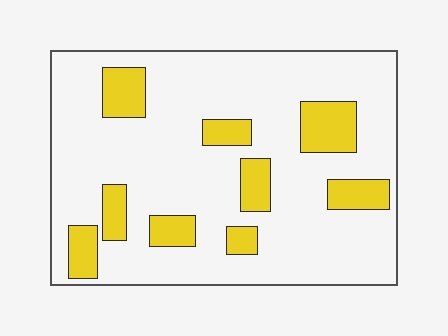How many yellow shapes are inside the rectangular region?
9.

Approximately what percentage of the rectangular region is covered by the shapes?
Approximately 20%.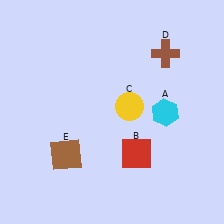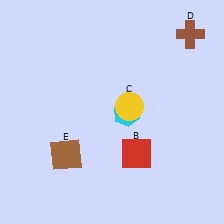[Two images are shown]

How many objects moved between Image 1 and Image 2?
2 objects moved between the two images.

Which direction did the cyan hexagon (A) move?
The cyan hexagon (A) moved left.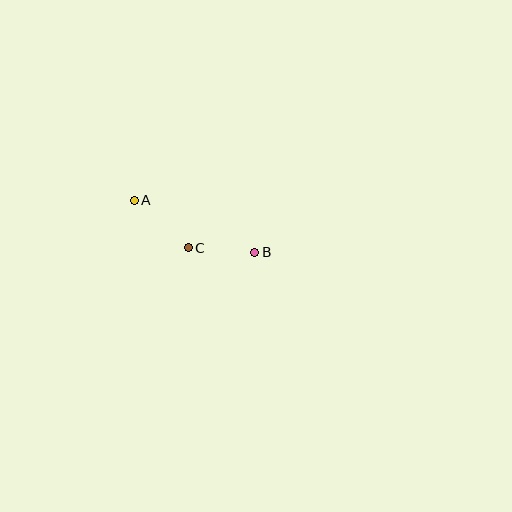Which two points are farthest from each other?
Points A and B are farthest from each other.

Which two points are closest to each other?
Points B and C are closest to each other.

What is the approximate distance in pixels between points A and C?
The distance between A and C is approximately 72 pixels.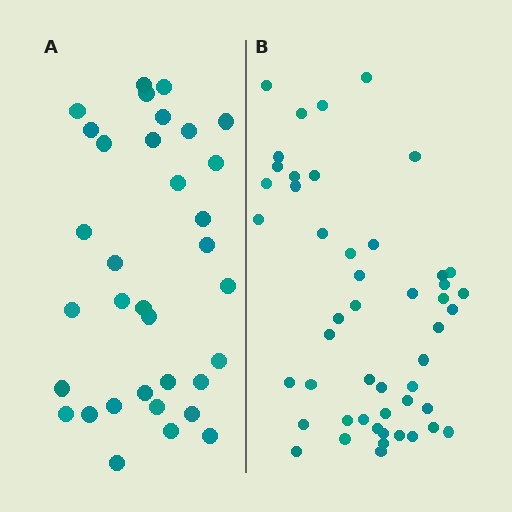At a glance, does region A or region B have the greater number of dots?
Region B (the right region) has more dots.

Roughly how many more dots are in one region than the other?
Region B has approximately 15 more dots than region A.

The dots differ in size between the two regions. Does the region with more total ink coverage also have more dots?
No. Region A has more total ink coverage because its dots are larger, but region B actually contains more individual dots. Total area can be misleading — the number of items is what matters here.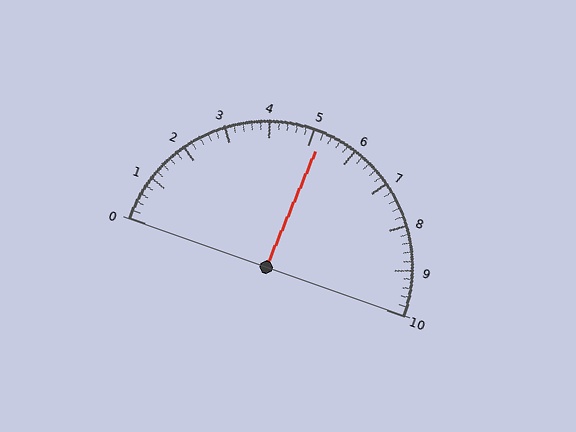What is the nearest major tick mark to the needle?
The nearest major tick mark is 5.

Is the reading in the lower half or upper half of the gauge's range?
The reading is in the upper half of the range (0 to 10).